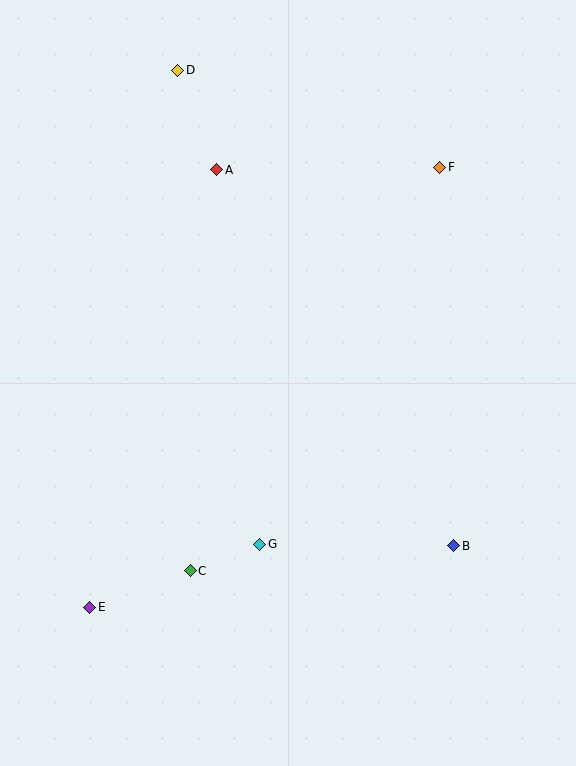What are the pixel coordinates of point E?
Point E is at (90, 607).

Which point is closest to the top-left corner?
Point D is closest to the top-left corner.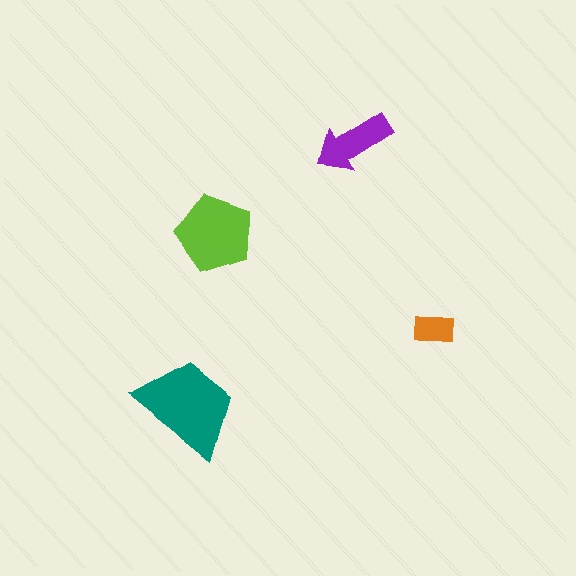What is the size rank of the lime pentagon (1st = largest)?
2nd.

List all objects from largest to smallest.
The teal trapezoid, the lime pentagon, the purple arrow, the orange rectangle.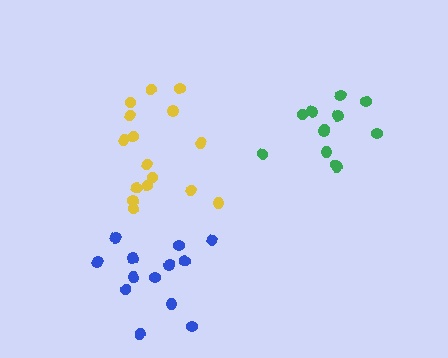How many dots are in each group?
Group 1: 12 dots, Group 2: 16 dots, Group 3: 13 dots (41 total).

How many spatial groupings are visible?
There are 3 spatial groupings.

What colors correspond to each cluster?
The clusters are colored: green, yellow, blue.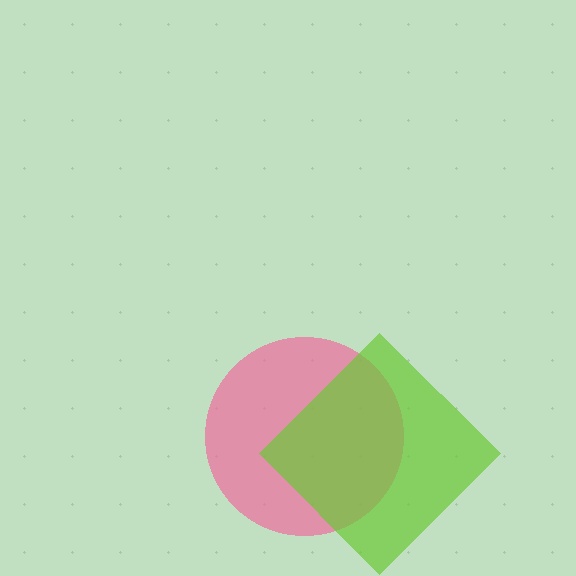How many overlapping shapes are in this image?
There are 2 overlapping shapes in the image.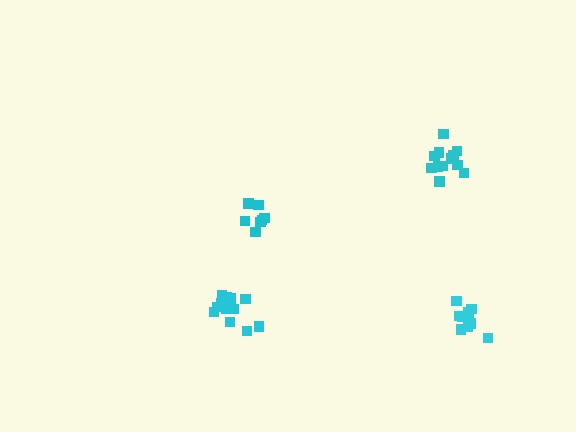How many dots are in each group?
Group 1: 7 dots, Group 2: 13 dots, Group 3: 9 dots, Group 4: 13 dots (42 total).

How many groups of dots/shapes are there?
There are 4 groups.